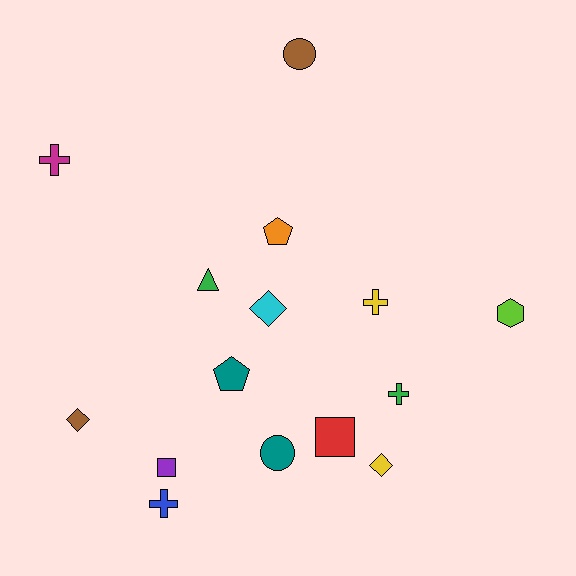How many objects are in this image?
There are 15 objects.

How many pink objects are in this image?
There are no pink objects.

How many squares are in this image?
There are 2 squares.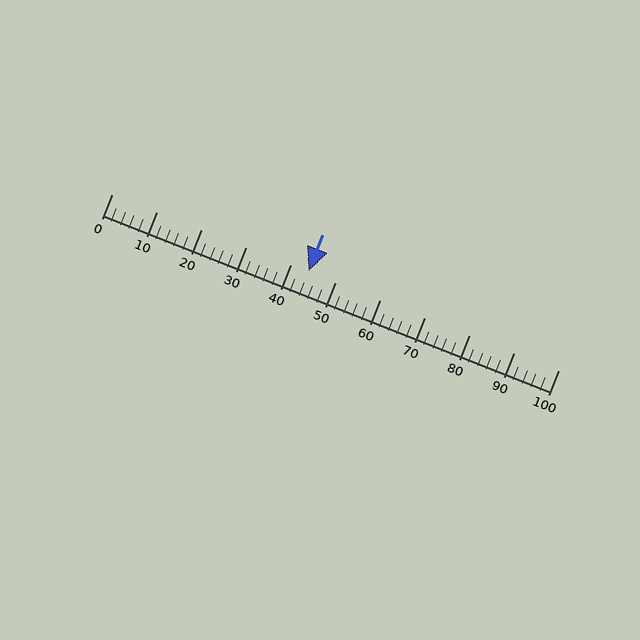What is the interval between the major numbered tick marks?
The major tick marks are spaced 10 units apart.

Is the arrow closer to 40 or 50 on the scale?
The arrow is closer to 40.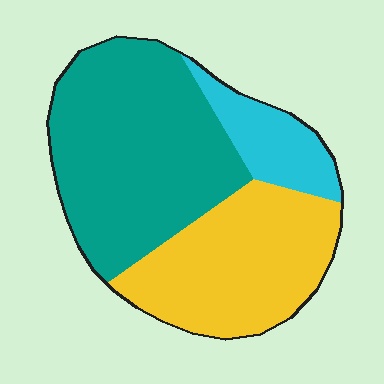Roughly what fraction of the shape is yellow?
Yellow takes up between a third and a half of the shape.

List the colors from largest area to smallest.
From largest to smallest: teal, yellow, cyan.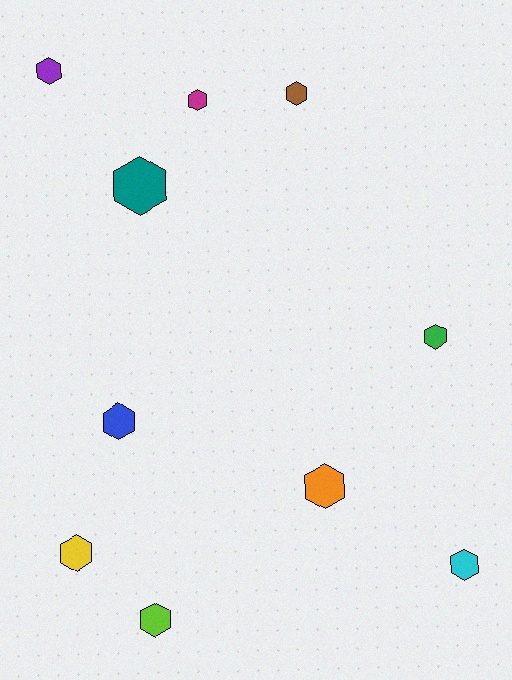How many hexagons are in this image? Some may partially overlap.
There are 10 hexagons.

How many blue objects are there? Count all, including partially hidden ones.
There is 1 blue object.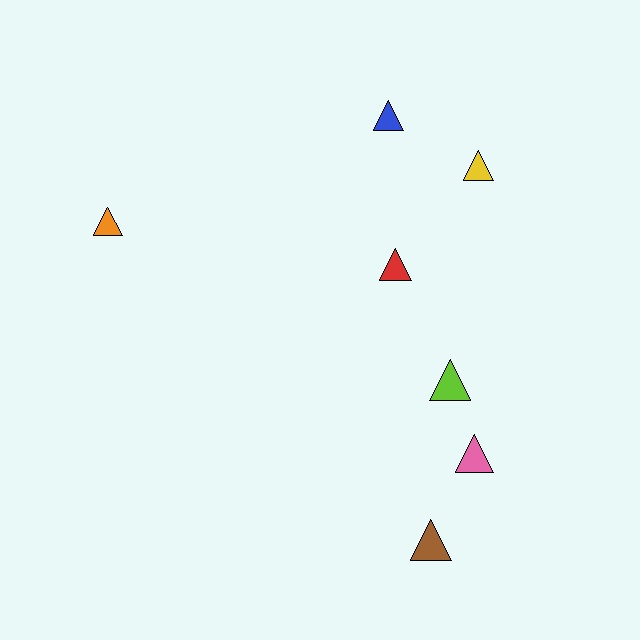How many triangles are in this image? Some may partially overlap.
There are 7 triangles.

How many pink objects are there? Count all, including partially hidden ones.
There is 1 pink object.